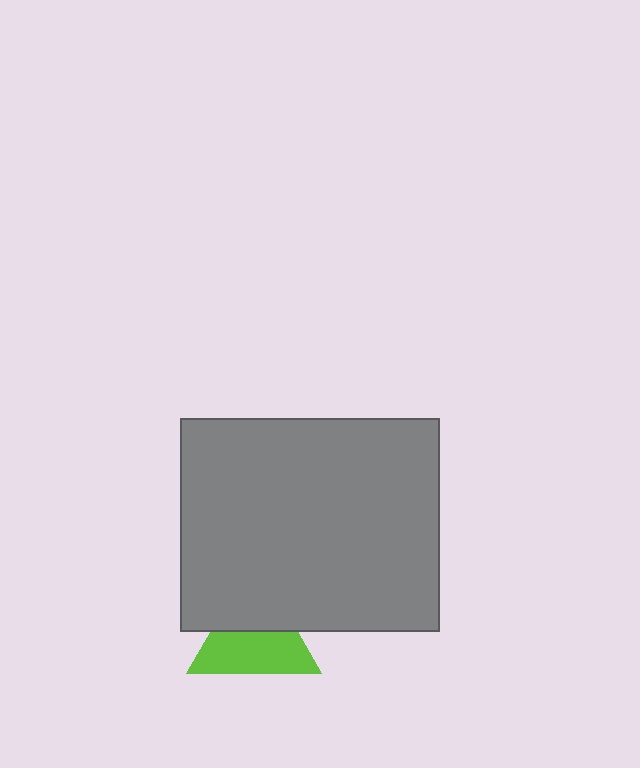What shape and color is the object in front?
The object in front is a gray rectangle.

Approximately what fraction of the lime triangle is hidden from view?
Roughly 41% of the lime triangle is hidden behind the gray rectangle.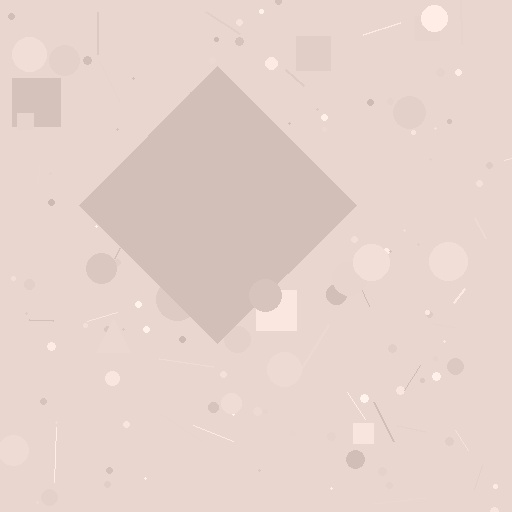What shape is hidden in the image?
A diamond is hidden in the image.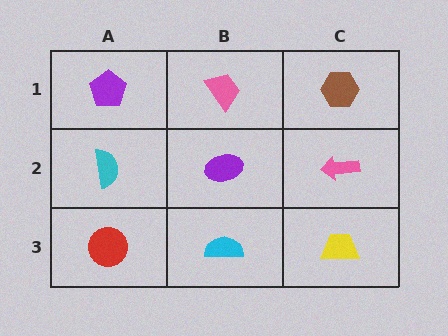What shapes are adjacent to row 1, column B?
A purple ellipse (row 2, column B), a purple pentagon (row 1, column A), a brown hexagon (row 1, column C).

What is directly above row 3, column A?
A cyan semicircle.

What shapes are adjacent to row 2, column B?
A pink trapezoid (row 1, column B), a cyan semicircle (row 3, column B), a cyan semicircle (row 2, column A), a pink arrow (row 2, column C).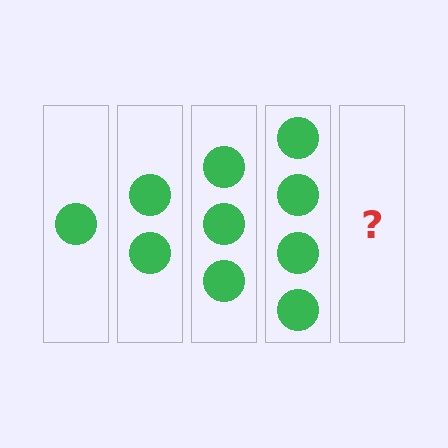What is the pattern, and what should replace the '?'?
The pattern is that each step adds one more circle. The '?' should be 5 circles.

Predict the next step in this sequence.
The next step is 5 circles.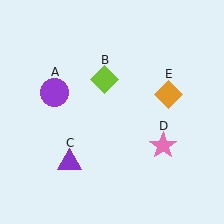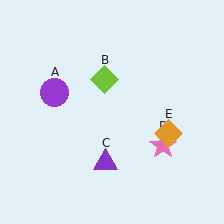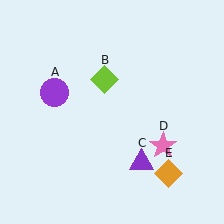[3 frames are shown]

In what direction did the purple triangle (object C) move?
The purple triangle (object C) moved right.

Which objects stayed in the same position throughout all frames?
Purple circle (object A) and lime diamond (object B) and pink star (object D) remained stationary.